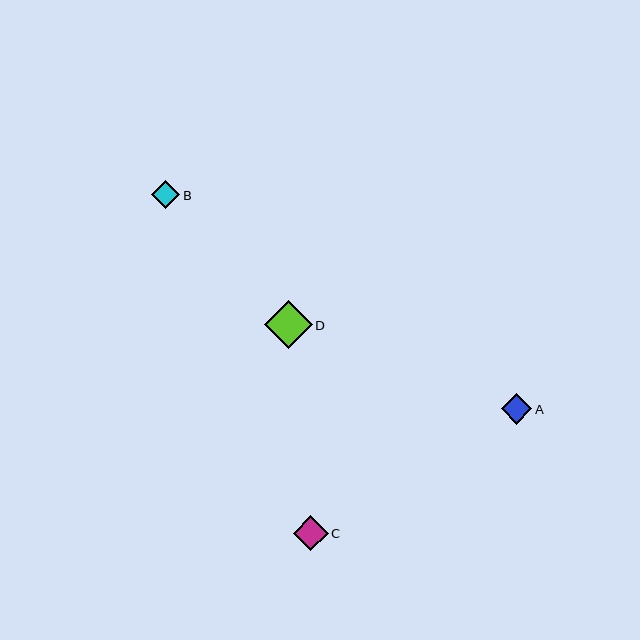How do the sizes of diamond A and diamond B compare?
Diamond A and diamond B are approximately the same size.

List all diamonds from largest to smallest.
From largest to smallest: D, C, A, B.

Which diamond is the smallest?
Diamond B is the smallest with a size of approximately 28 pixels.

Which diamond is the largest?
Diamond D is the largest with a size of approximately 48 pixels.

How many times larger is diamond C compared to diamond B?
Diamond C is approximately 1.2 times the size of diamond B.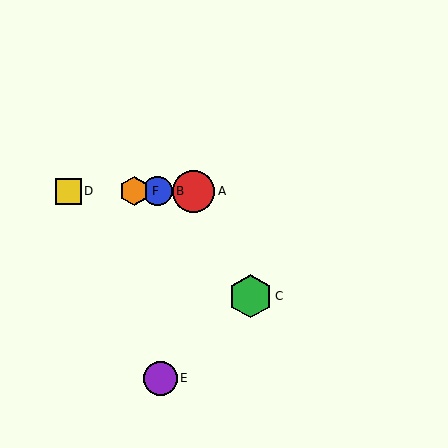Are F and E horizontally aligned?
No, F is at y≈191 and E is at y≈378.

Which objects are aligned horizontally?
Objects A, B, D, F are aligned horizontally.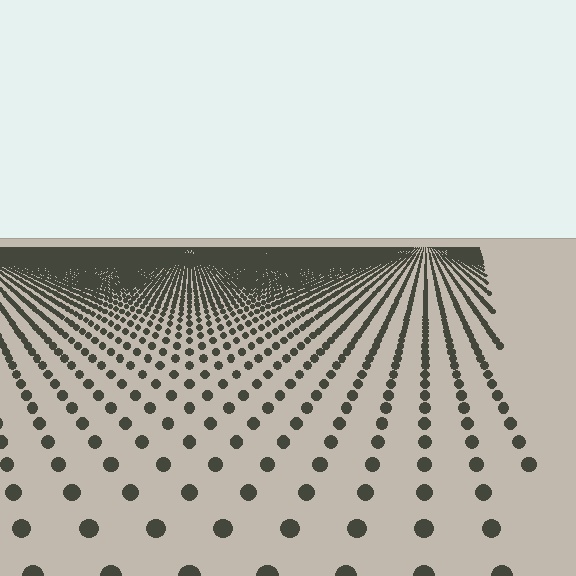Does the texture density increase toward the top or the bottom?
Density increases toward the top.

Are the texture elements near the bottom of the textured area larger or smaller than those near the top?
Larger. Near the bottom, elements are closer to the viewer and appear at a bigger on-screen size.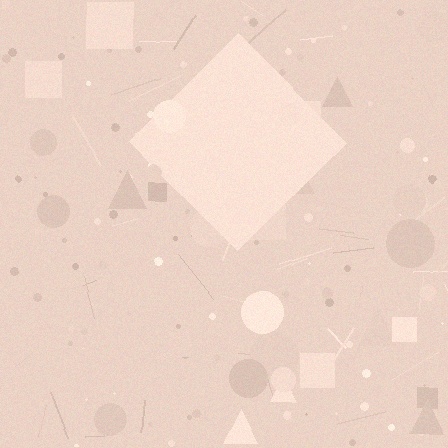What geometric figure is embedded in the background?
A diamond is embedded in the background.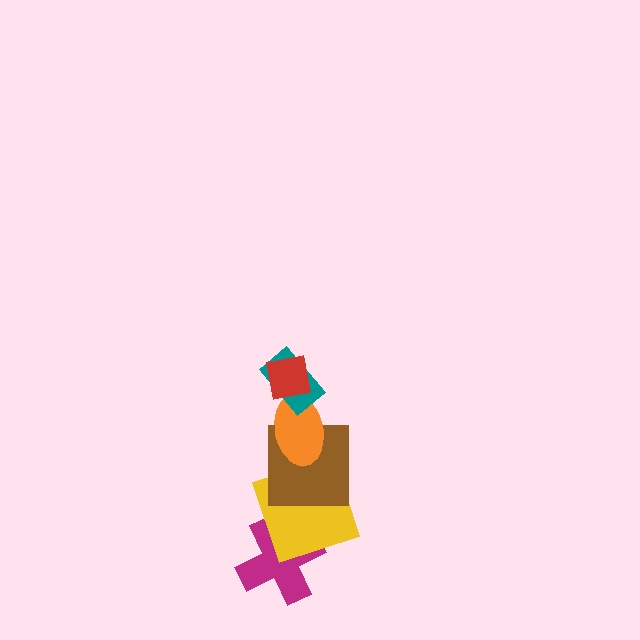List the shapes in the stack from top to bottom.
From top to bottom: the red square, the teal rectangle, the orange ellipse, the brown square, the yellow square, the magenta cross.